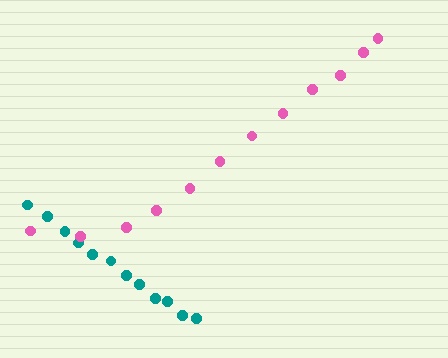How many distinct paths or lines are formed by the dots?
There are 2 distinct paths.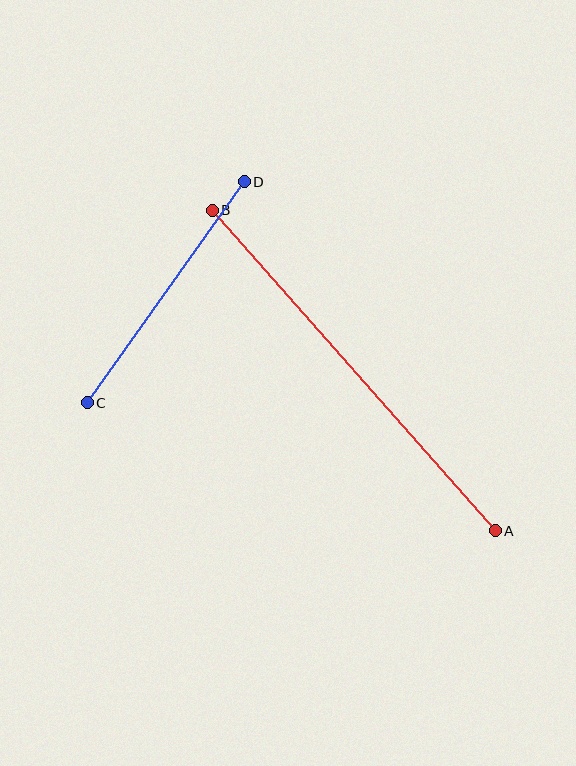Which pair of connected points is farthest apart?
Points A and B are farthest apart.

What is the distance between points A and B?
The distance is approximately 427 pixels.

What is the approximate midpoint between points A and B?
The midpoint is at approximately (354, 370) pixels.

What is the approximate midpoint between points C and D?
The midpoint is at approximately (166, 292) pixels.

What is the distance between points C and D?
The distance is approximately 271 pixels.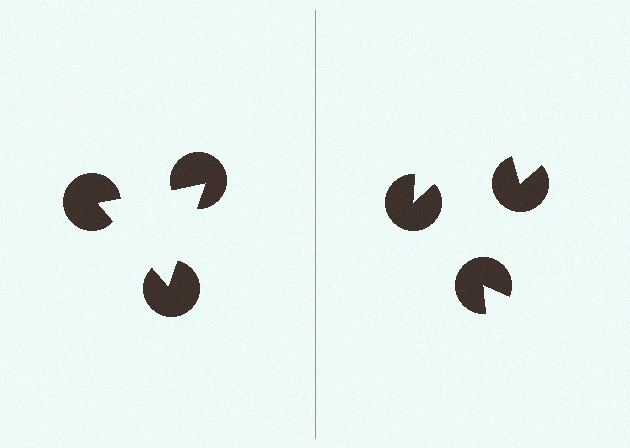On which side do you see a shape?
An illusory triangle appears on the left side. On the right side the wedge cuts are rotated, so no coherent shape forms.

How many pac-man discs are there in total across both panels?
6 — 3 on each side.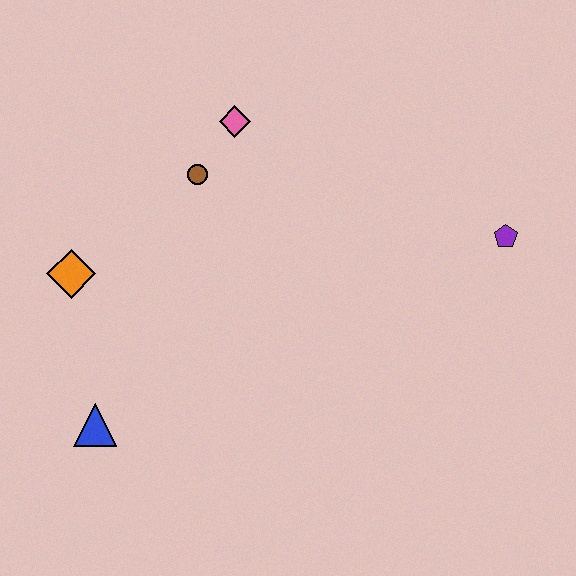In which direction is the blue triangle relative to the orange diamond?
The blue triangle is below the orange diamond.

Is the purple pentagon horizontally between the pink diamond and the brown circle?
No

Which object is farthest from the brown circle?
The purple pentagon is farthest from the brown circle.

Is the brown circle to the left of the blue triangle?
No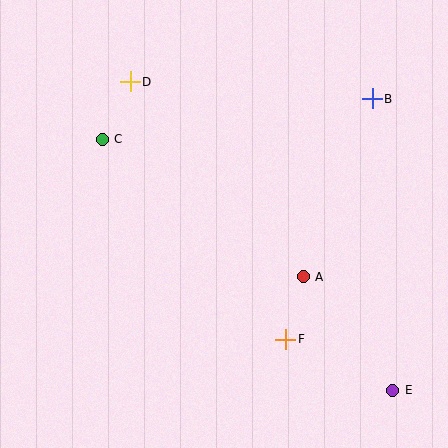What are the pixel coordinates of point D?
Point D is at (130, 82).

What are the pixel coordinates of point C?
Point C is at (102, 139).